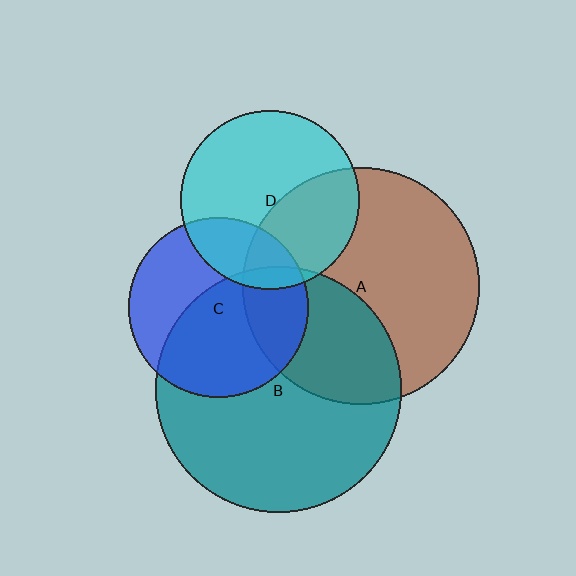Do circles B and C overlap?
Yes.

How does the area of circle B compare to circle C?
Approximately 1.9 times.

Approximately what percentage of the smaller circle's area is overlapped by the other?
Approximately 55%.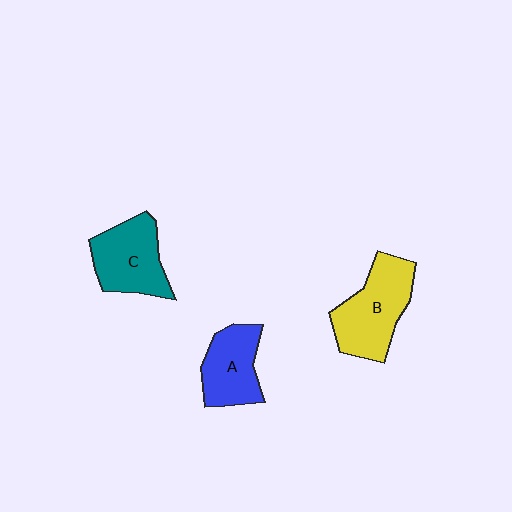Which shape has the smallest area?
Shape A (blue).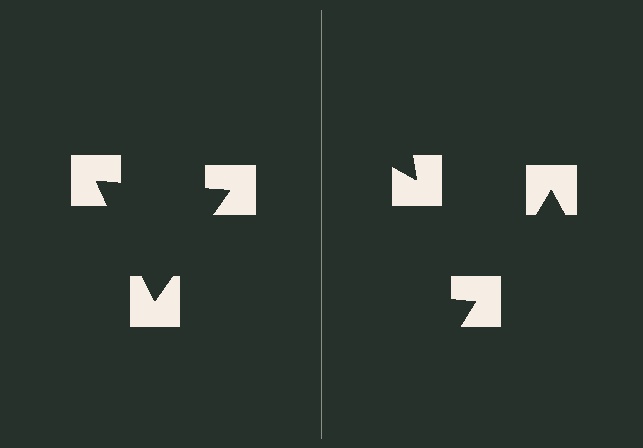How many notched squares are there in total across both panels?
6 — 3 on each side.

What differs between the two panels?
The notched squares are positioned identically on both sides; only the wedge orientations differ. On the left they align to a triangle; on the right they are misaligned.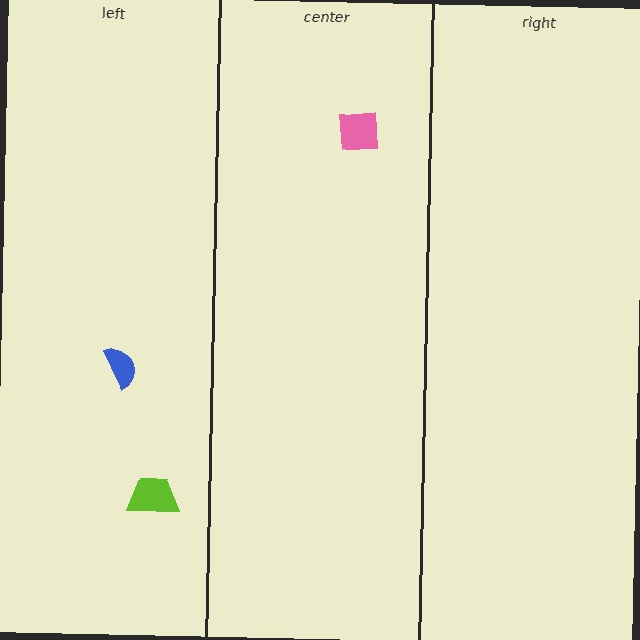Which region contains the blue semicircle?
The left region.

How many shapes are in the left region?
2.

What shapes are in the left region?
The lime trapezoid, the blue semicircle.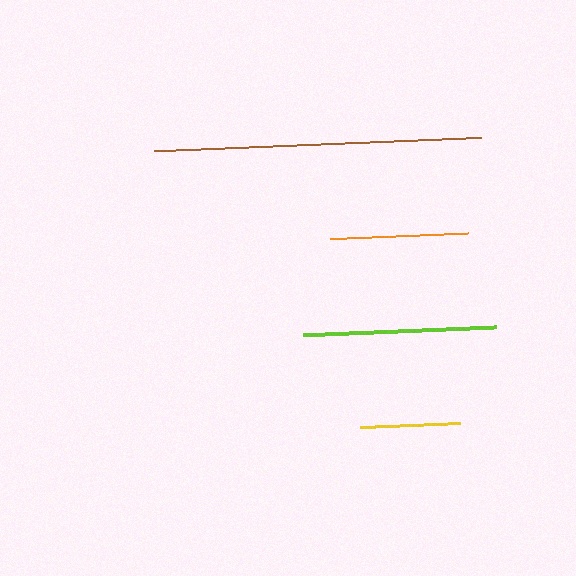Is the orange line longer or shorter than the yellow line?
The orange line is longer than the yellow line.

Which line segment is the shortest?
The yellow line is the shortest at approximately 100 pixels.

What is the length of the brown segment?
The brown segment is approximately 328 pixels long.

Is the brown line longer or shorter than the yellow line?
The brown line is longer than the yellow line.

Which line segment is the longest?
The brown line is the longest at approximately 328 pixels.